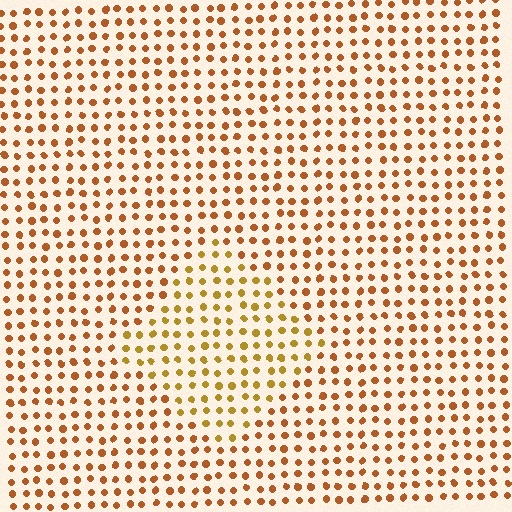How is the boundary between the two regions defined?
The boundary is defined purely by a slight shift in hue (about 24 degrees). Spacing, size, and orientation are identical on both sides.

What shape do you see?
I see a diamond.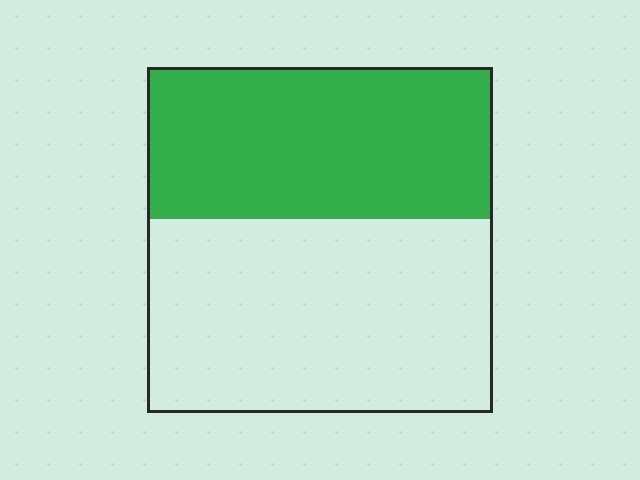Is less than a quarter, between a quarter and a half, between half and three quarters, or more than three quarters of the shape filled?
Between a quarter and a half.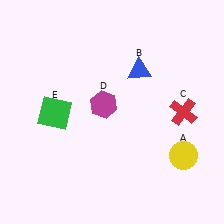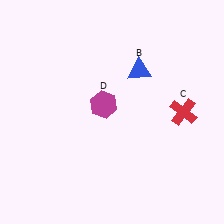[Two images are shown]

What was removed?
The green square (E), the yellow circle (A) were removed in Image 2.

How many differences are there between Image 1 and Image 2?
There are 2 differences between the two images.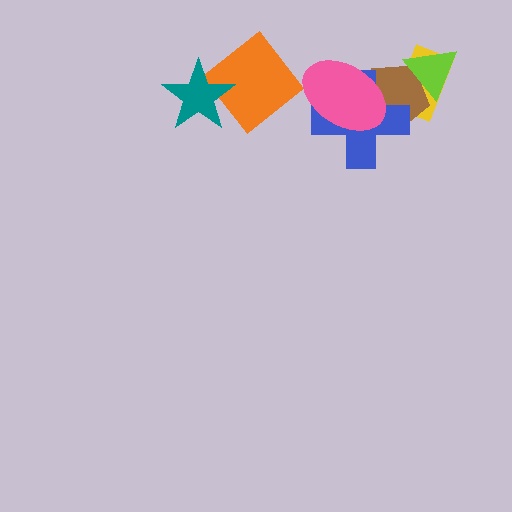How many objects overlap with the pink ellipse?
2 objects overlap with the pink ellipse.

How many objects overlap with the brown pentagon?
4 objects overlap with the brown pentagon.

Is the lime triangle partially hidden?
No, no other shape covers it.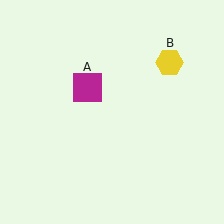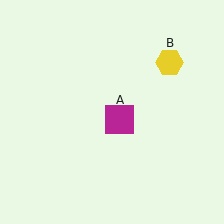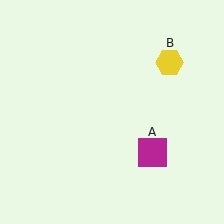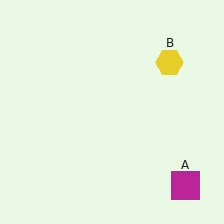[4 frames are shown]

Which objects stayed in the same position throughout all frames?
Yellow hexagon (object B) remained stationary.